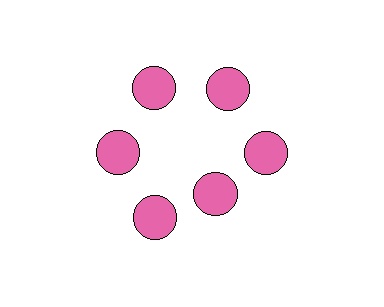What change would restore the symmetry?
The symmetry would be restored by moving it outward, back onto the ring so that all 6 circles sit at equal angles and equal distance from the center.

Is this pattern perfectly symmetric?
No. The 6 pink circles are arranged in a ring, but one element near the 5 o'clock position is pulled inward toward the center, breaking the 6-fold rotational symmetry.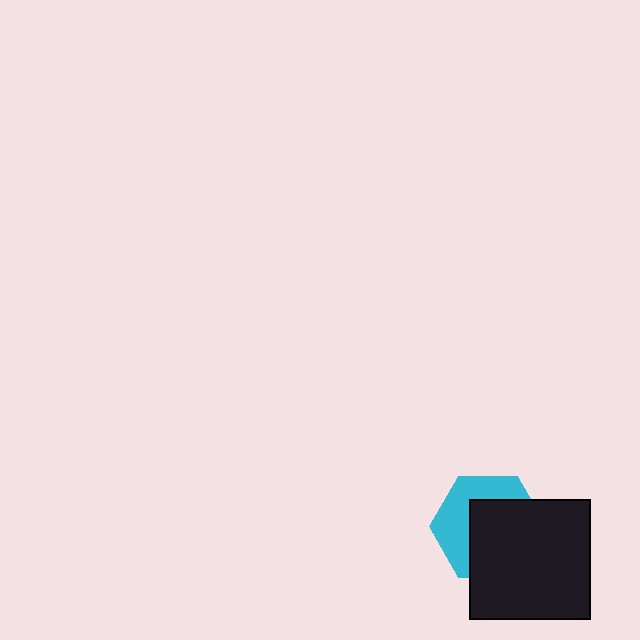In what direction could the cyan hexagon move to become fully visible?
The cyan hexagon could move toward the upper-left. That would shift it out from behind the black square entirely.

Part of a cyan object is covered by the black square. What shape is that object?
It is a hexagon.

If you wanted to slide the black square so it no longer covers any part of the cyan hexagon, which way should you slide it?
Slide it toward the lower-right — that is the most direct way to separate the two shapes.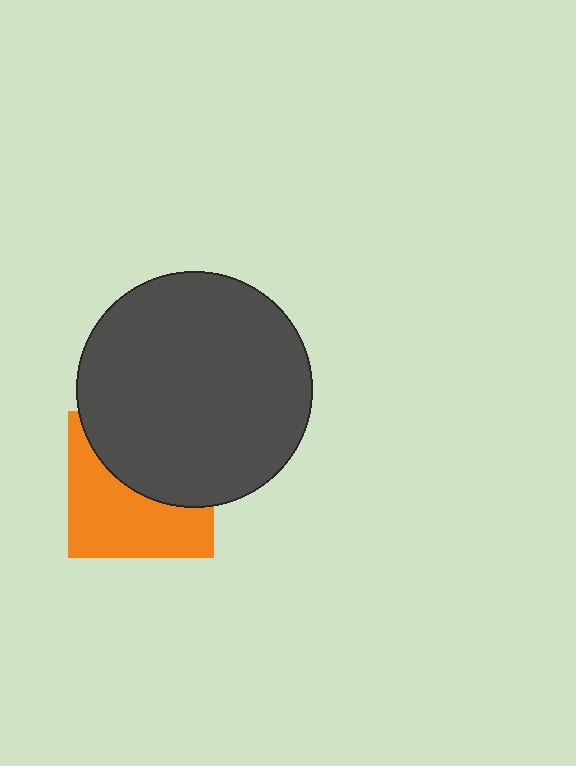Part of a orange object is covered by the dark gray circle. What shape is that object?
It is a square.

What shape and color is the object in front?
The object in front is a dark gray circle.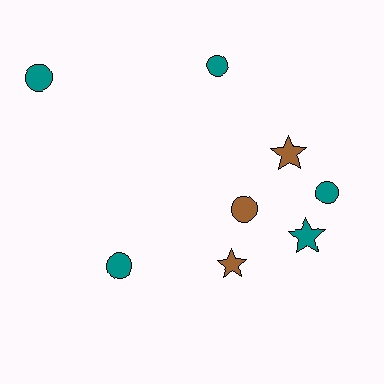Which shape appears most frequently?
Circle, with 5 objects.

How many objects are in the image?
There are 8 objects.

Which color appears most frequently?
Teal, with 5 objects.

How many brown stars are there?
There are 2 brown stars.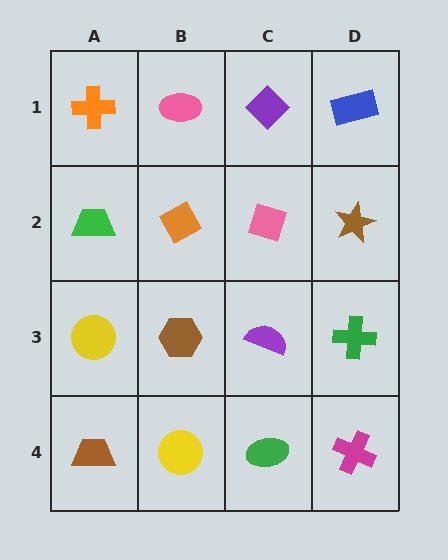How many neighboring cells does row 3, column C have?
4.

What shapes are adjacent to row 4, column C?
A purple semicircle (row 3, column C), a yellow circle (row 4, column B), a magenta cross (row 4, column D).